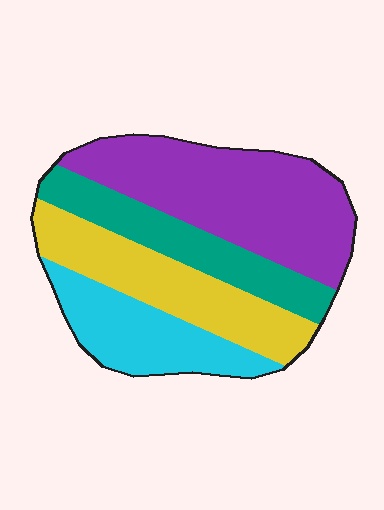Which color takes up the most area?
Purple, at roughly 35%.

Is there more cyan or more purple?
Purple.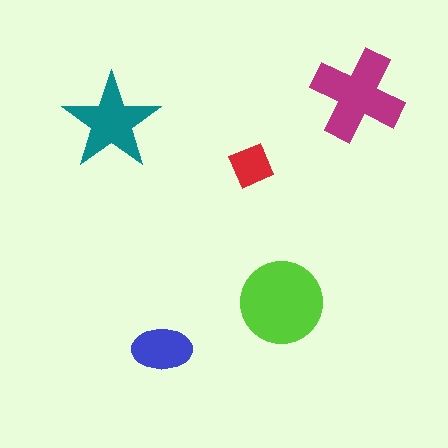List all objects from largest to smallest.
The lime circle, the magenta cross, the teal star, the blue ellipse, the red square.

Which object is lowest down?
The blue ellipse is bottommost.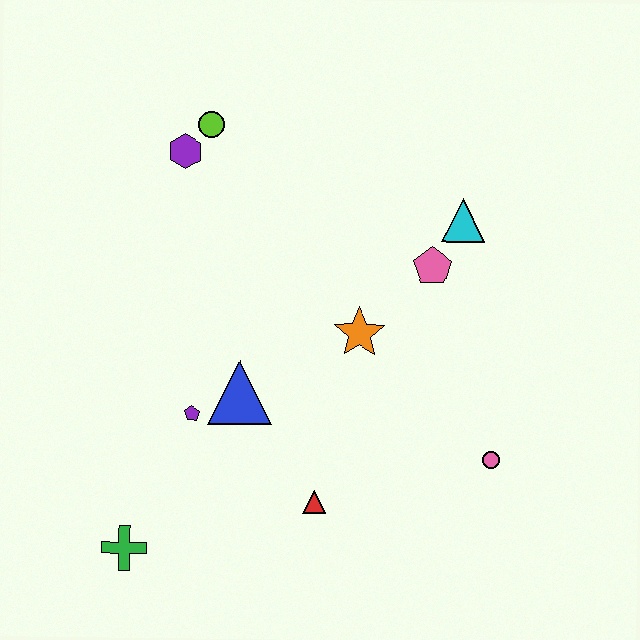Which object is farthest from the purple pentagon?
The cyan triangle is farthest from the purple pentagon.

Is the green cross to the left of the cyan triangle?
Yes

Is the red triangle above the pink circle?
No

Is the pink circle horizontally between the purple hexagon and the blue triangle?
No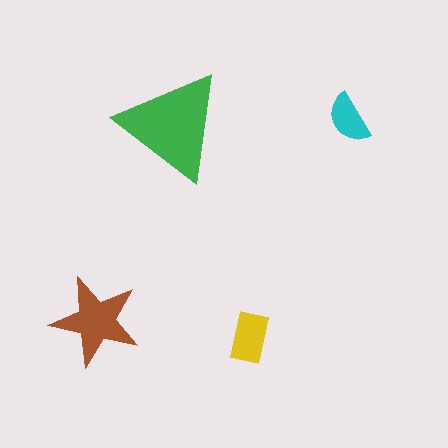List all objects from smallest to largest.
The cyan semicircle, the yellow rectangle, the brown star, the green triangle.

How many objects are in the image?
There are 4 objects in the image.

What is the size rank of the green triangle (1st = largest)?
1st.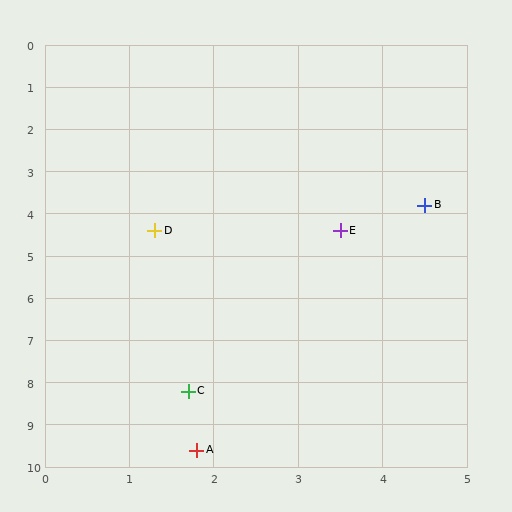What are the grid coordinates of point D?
Point D is at approximately (1.3, 4.4).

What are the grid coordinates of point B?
Point B is at approximately (4.5, 3.8).